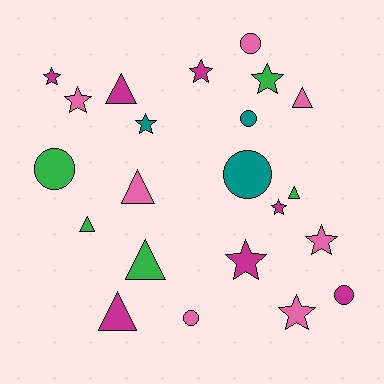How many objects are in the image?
There are 22 objects.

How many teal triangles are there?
There are no teal triangles.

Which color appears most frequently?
Magenta, with 7 objects.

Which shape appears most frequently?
Star, with 9 objects.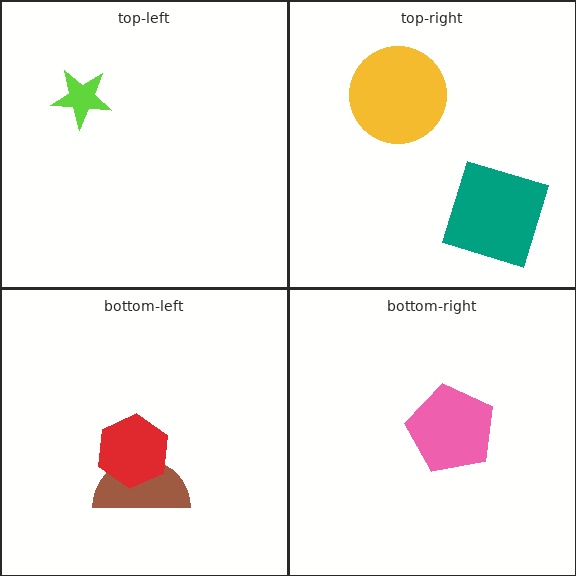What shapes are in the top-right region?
The yellow circle, the teal square.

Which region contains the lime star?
The top-left region.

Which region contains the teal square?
The top-right region.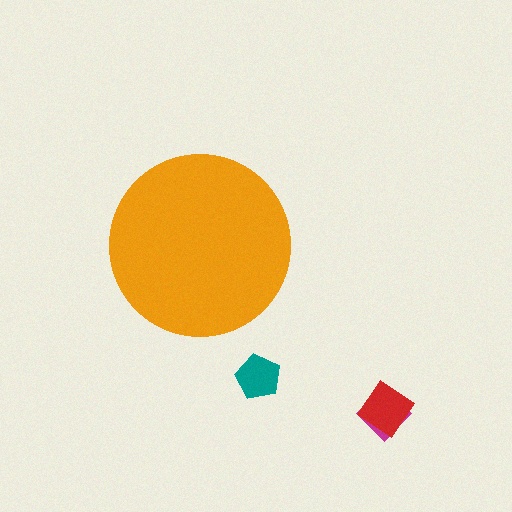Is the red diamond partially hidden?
No, the red diamond is fully visible.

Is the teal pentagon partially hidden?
No, the teal pentagon is fully visible.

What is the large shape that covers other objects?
An orange circle.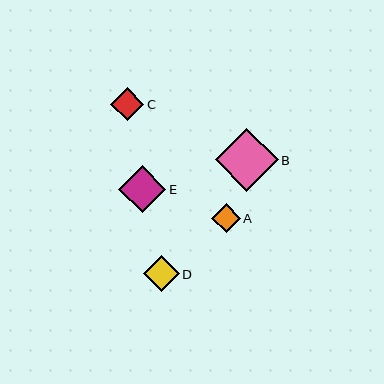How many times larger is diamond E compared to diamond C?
Diamond E is approximately 1.4 times the size of diamond C.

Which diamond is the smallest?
Diamond A is the smallest with a size of approximately 28 pixels.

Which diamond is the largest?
Diamond B is the largest with a size of approximately 63 pixels.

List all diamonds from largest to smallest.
From largest to smallest: B, E, D, C, A.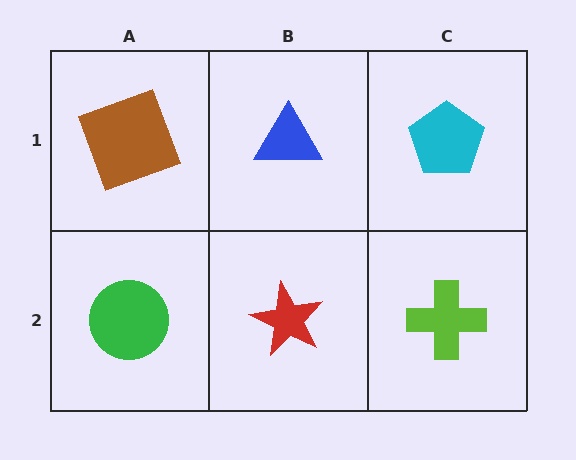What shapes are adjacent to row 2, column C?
A cyan pentagon (row 1, column C), a red star (row 2, column B).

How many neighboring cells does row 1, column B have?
3.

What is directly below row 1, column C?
A lime cross.